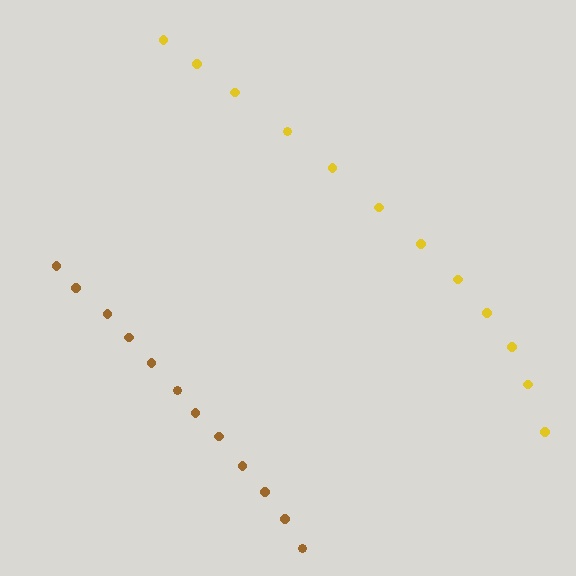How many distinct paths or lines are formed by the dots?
There are 2 distinct paths.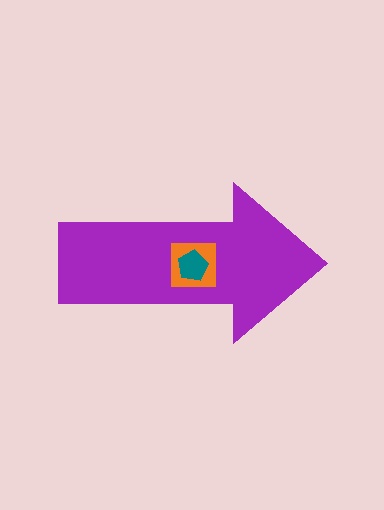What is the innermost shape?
The teal pentagon.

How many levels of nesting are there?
3.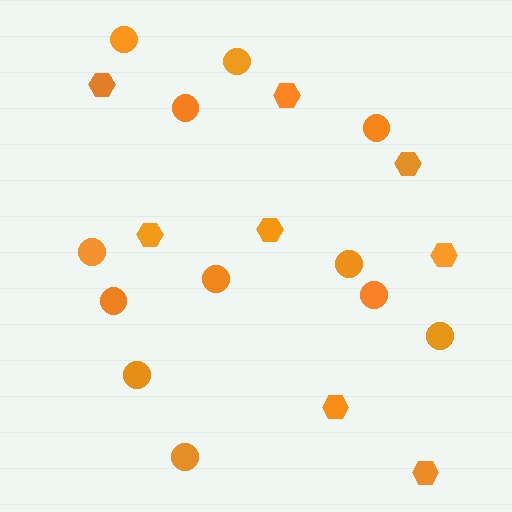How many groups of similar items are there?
There are 2 groups: one group of hexagons (8) and one group of circles (12).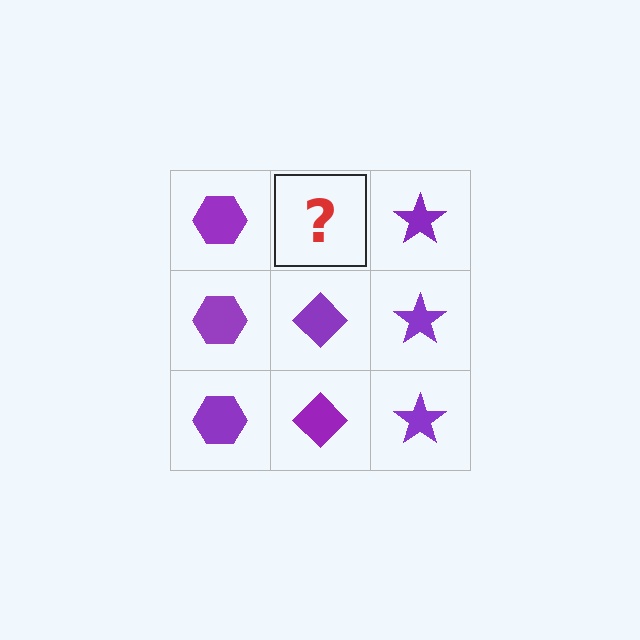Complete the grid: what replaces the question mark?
The question mark should be replaced with a purple diamond.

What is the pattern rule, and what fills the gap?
The rule is that each column has a consistent shape. The gap should be filled with a purple diamond.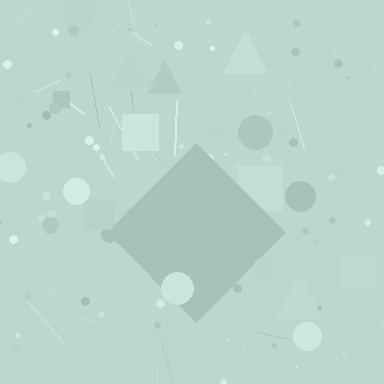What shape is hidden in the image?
A diamond is hidden in the image.